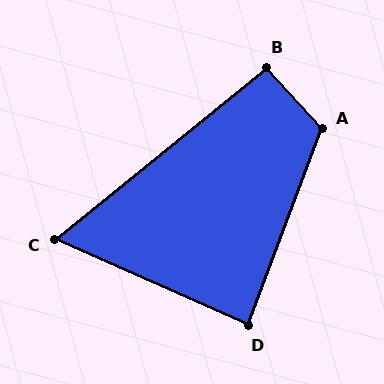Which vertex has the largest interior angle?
A, at approximately 117 degrees.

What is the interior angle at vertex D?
Approximately 86 degrees (approximately right).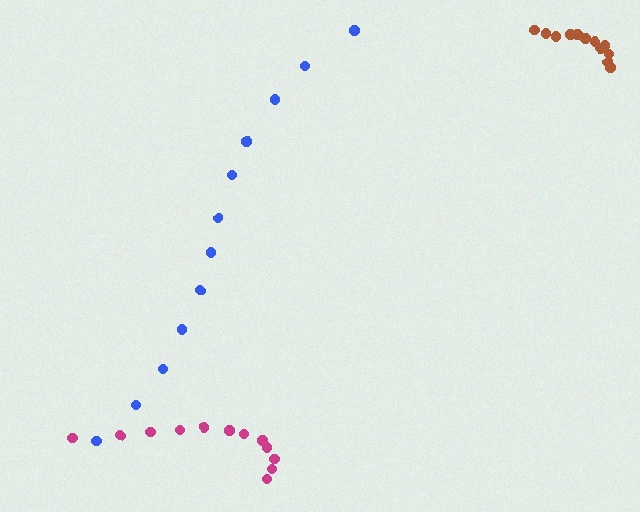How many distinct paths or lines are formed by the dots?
There are 3 distinct paths.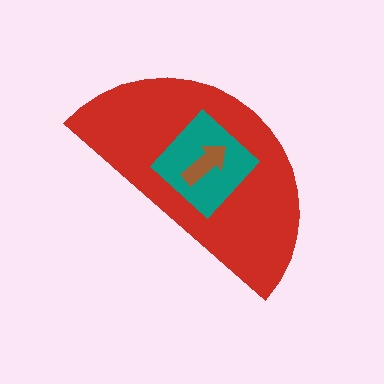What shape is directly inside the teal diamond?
The brown arrow.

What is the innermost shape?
The brown arrow.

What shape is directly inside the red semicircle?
The teal diamond.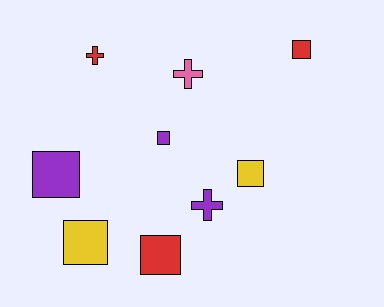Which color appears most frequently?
Red, with 3 objects.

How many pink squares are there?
There are no pink squares.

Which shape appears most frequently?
Square, with 6 objects.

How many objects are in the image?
There are 9 objects.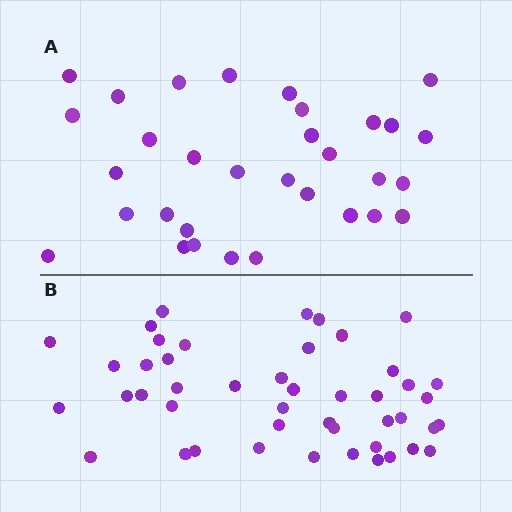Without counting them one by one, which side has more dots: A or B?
Region B (the bottom region) has more dots.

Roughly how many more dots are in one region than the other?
Region B has approximately 15 more dots than region A.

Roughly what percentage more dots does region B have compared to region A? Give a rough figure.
About 45% more.